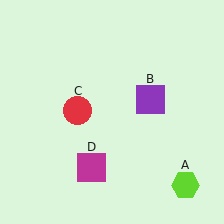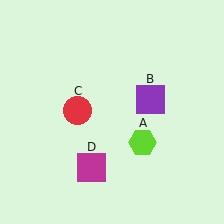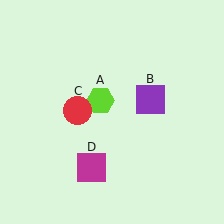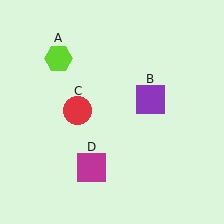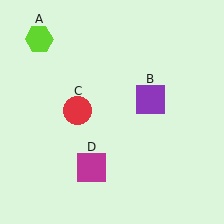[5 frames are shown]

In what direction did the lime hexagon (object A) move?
The lime hexagon (object A) moved up and to the left.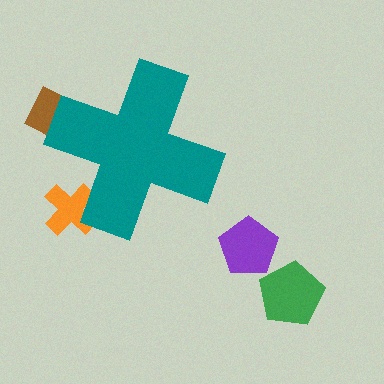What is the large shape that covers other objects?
A teal cross.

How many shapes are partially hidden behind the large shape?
2 shapes are partially hidden.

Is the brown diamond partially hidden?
Yes, the brown diamond is partially hidden behind the teal cross.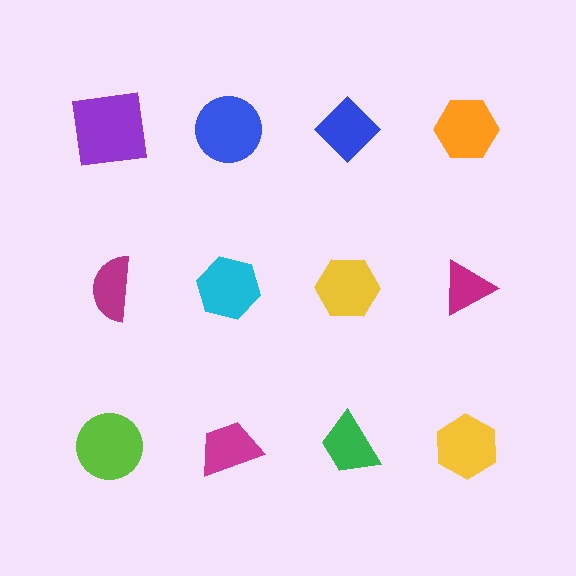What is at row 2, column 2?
A cyan hexagon.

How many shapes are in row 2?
4 shapes.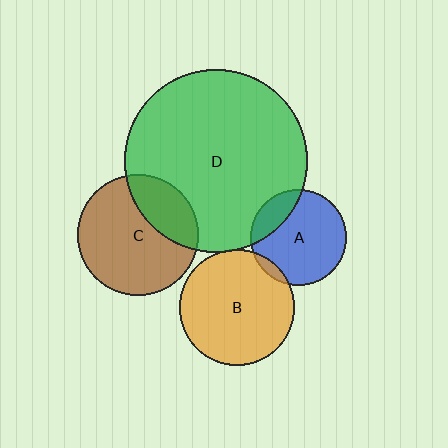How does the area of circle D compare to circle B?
Approximately 2.5 times.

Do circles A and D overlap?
Yes.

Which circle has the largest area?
Circle D (green).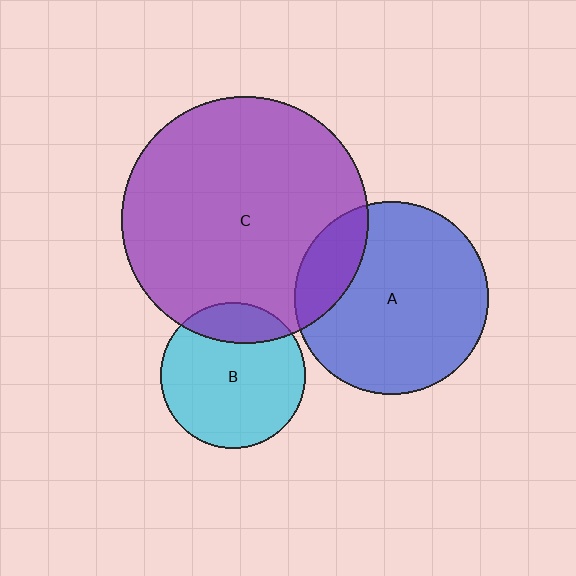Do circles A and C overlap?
Yes.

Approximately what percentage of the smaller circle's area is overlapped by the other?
Approximately 20%.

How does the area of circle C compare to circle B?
Approximately 2.9 times.